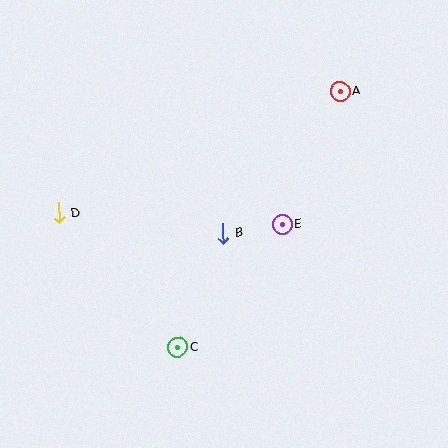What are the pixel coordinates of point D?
Point D is at (59, 213).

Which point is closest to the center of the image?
Point B at (223, 233) is closest to the center.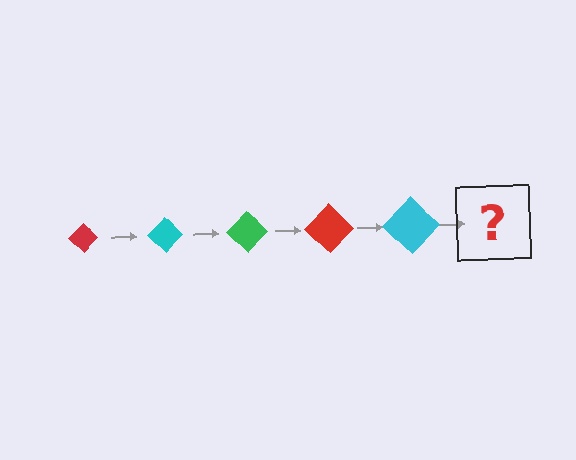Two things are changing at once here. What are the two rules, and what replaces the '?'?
The two rules are that the diamond grows larger each step and the color cycles through red, cyan, and green. The '?' should be a green diamond, larger than the previous one.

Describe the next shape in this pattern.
It should be a green diamond, larger than the previous one.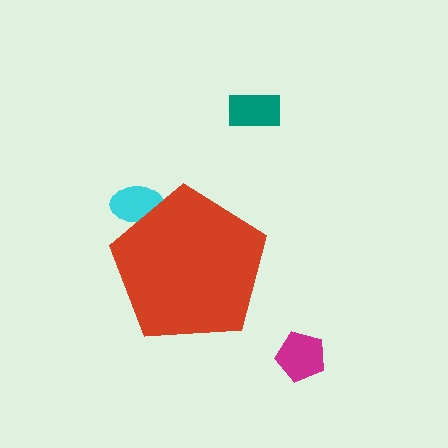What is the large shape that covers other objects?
A red pentagon.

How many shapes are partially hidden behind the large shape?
1 shape is partially hidden.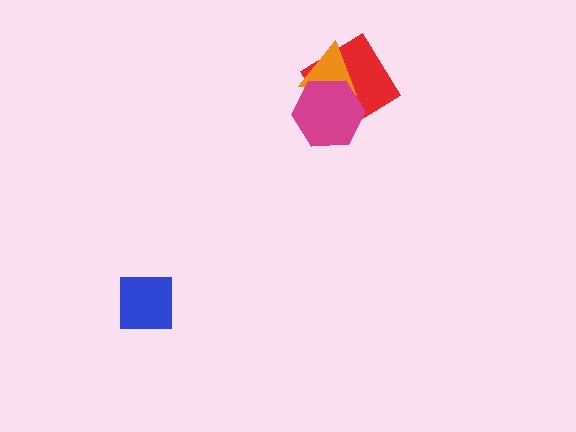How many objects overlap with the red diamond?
2 objects overlap with the red diamond.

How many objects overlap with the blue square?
0 objects overlap with the blue square.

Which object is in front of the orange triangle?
The magenta hexagon is in front of the orange triangle.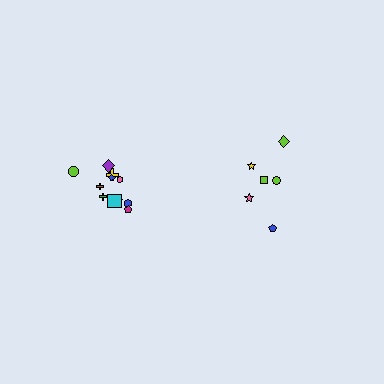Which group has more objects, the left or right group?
The left group.